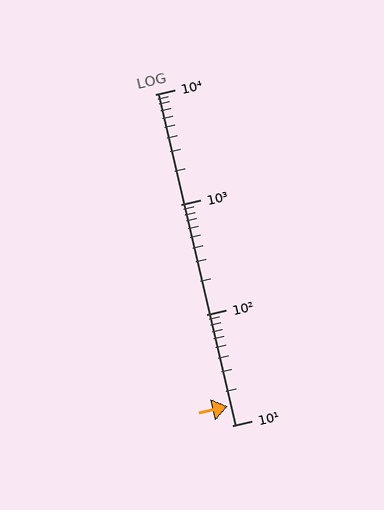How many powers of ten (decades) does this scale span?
The scale spans 3 decades, from 10 to 10000.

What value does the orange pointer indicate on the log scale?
The pointer indicates approximately 15.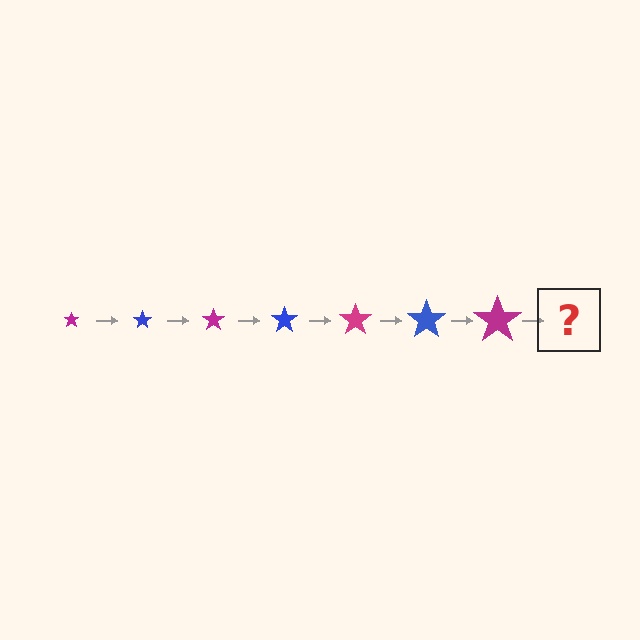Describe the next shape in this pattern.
It should be a blue star, larger than the previous one.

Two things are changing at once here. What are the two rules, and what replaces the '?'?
The two rules are that the star grows larger each step and the color cycles through magenta and blue. The '?' should be a blue star, larger than the previous one.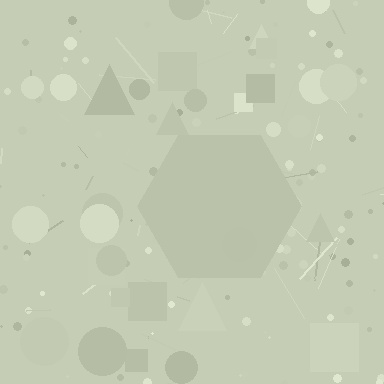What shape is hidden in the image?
A hexagon is hidden in the image.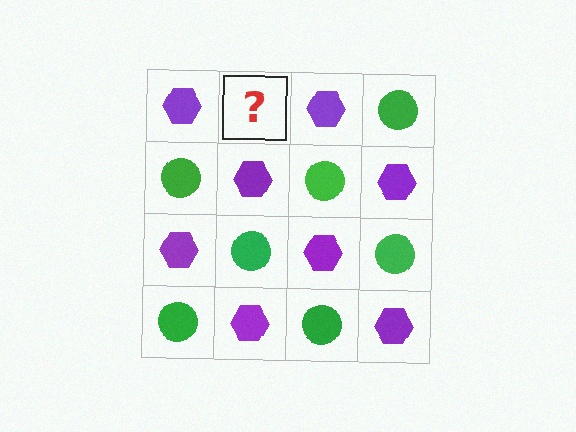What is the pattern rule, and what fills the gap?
The rule is that it alternates purple hexagon and green circle in a checkerboard pattern. The gap should be filled with a green circle.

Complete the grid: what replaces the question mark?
The question mark should be replaced with a green circle.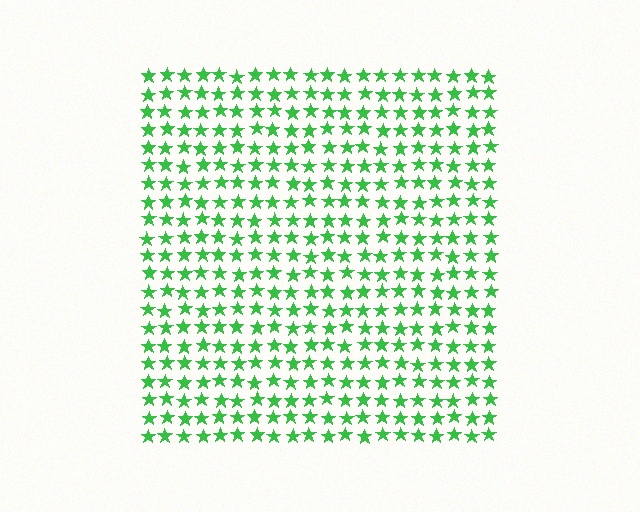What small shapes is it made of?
It is made of small stars.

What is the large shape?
The large shape is a square.